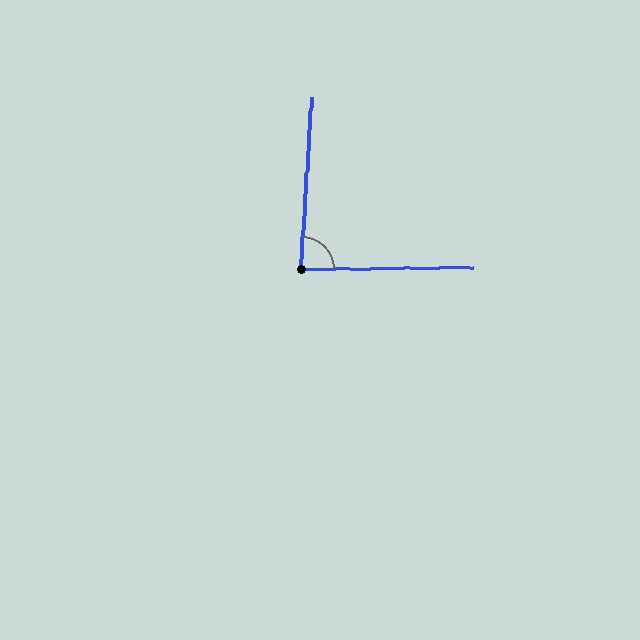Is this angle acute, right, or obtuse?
It is approximately a right angle.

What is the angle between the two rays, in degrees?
Approximately 86 degrees.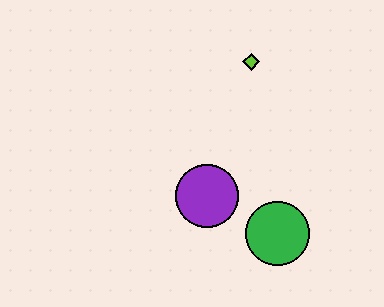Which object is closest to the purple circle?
The green circle is closest to the purple circle.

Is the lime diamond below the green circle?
No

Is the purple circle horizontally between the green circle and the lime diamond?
No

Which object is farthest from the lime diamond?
The green circle is farthest from the lime diamond.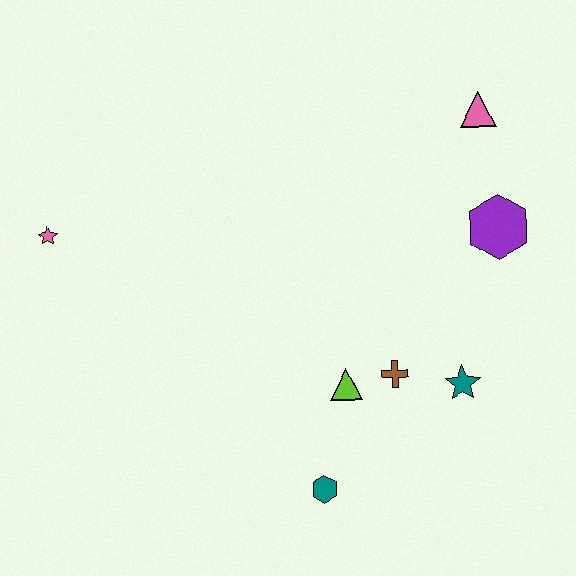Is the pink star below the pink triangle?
Yes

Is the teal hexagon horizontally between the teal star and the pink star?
Yes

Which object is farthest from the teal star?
The pink star is farthest from the teal star.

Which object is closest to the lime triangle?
The brown cross is closest to the lime triangle.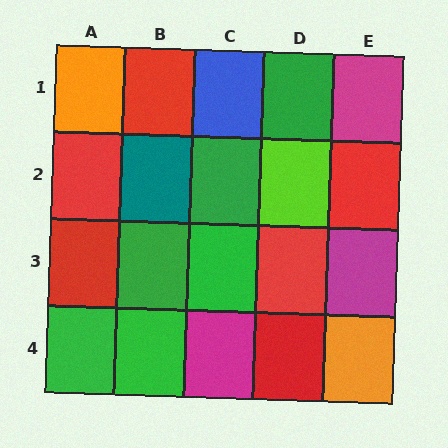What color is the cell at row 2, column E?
Red.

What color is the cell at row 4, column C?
Magenta.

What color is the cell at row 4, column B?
Green.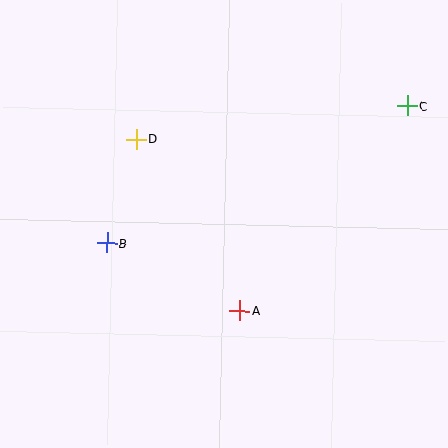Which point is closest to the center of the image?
Point A at (240, 311) is closest to the center.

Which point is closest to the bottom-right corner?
Point A is closest to the bottom-right corner.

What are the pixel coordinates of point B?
Point B is at (107, 243).